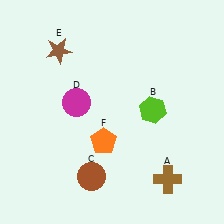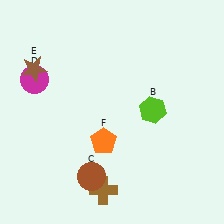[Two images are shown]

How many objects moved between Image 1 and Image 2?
3 objects moved between the two images.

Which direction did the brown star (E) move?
The brown star (E) moved left.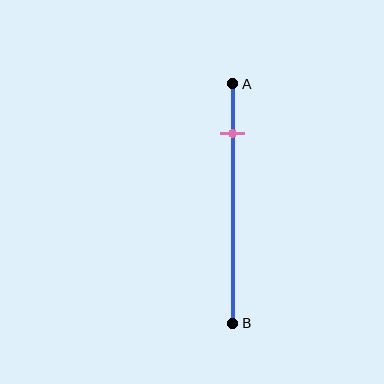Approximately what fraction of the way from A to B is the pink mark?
The pink mark is approximately 20% of the way from A to B.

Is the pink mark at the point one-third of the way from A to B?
No, the mark is at about 20% from A, not at the 33% one-third point.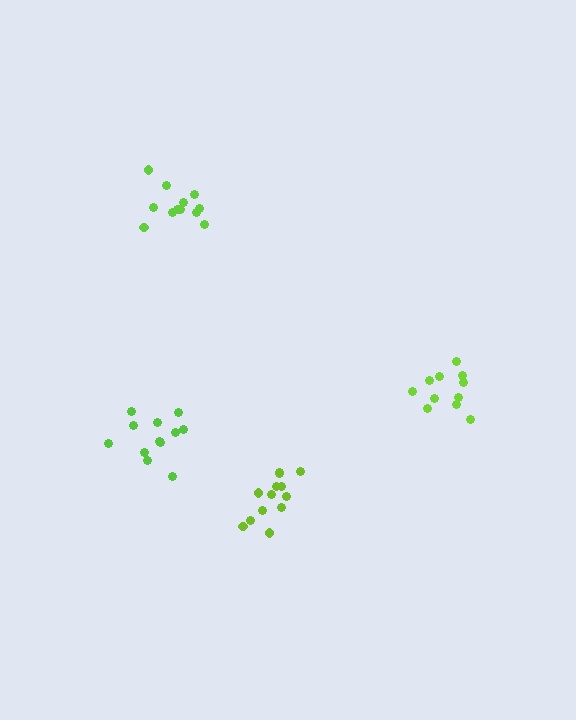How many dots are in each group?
Group 1: 12 dots, Group 2: 13 dots, Group 3: 11 dots, Group 4: 12 dots (48 total).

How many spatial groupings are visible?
There are 4 spatial groupings.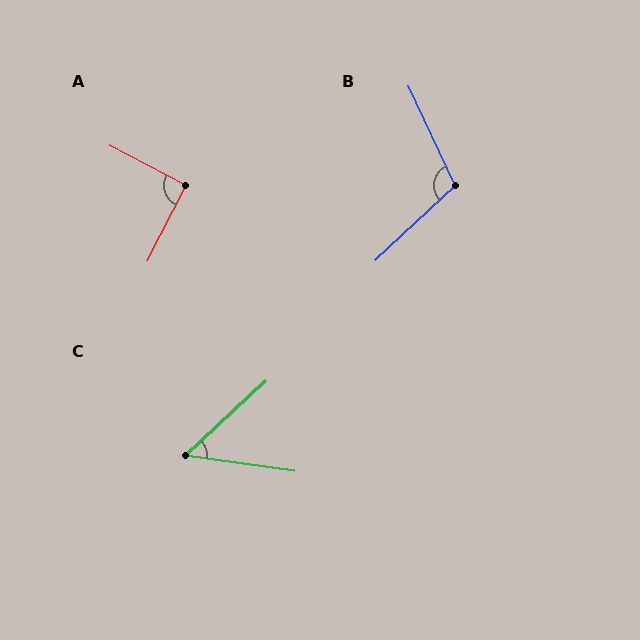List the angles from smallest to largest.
C (51°), A (91°), B (108°).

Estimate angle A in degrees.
Approximately 91 degrees.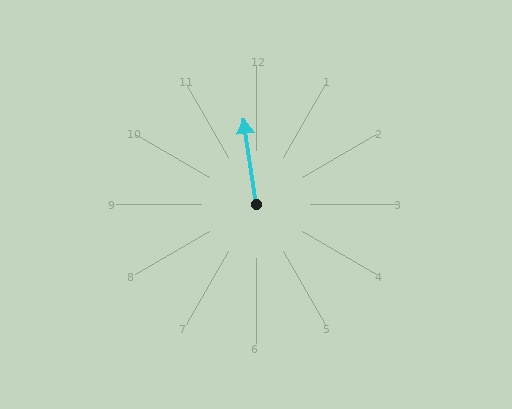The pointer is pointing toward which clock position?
Roughly 12 o'clock.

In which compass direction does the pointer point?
North.